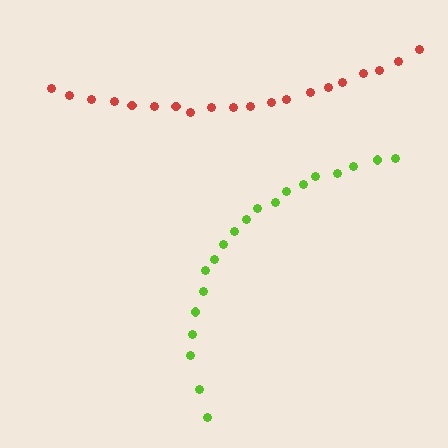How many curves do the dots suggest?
There are 2 distinct paths.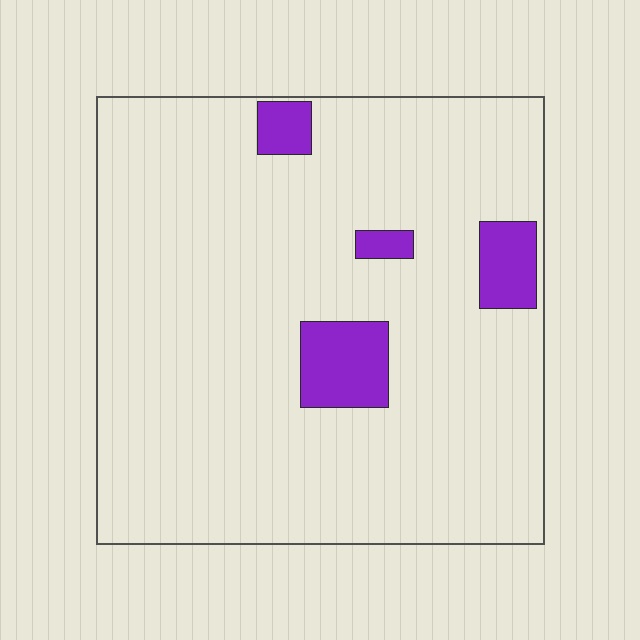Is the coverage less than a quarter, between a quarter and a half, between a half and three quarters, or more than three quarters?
Less than a quarter.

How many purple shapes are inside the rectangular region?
4.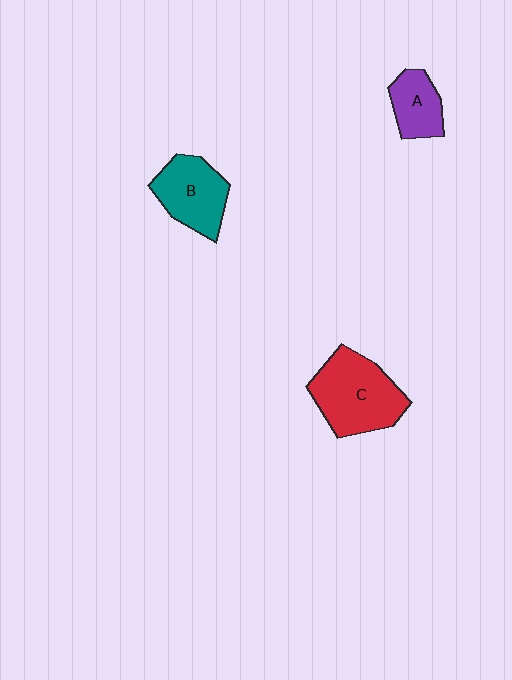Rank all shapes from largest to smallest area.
From largest to smallest: C (red), B (teal), A (purple).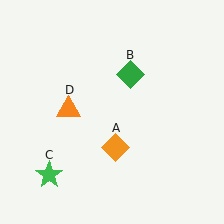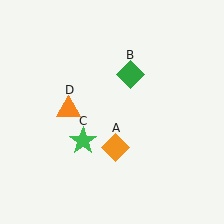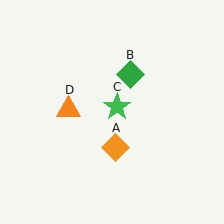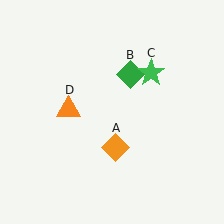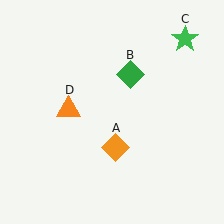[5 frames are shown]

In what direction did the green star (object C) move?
The green star (object C) moved up and to the right.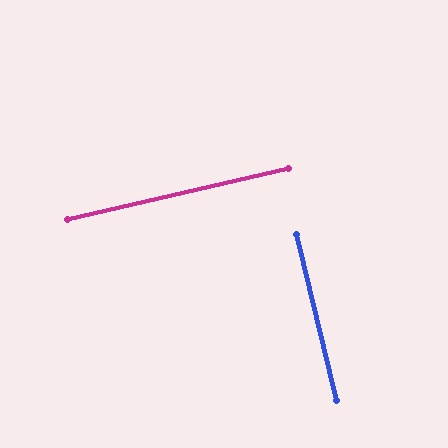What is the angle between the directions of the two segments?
Approximately 90 degrees.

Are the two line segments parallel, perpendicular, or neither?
Perpendicular — they meet at approximately 90°.